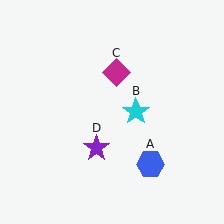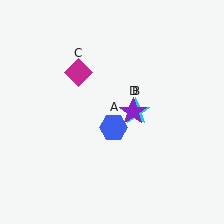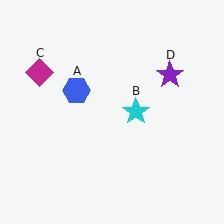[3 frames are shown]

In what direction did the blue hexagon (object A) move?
The blue hexagon (object A) moved up and to the left.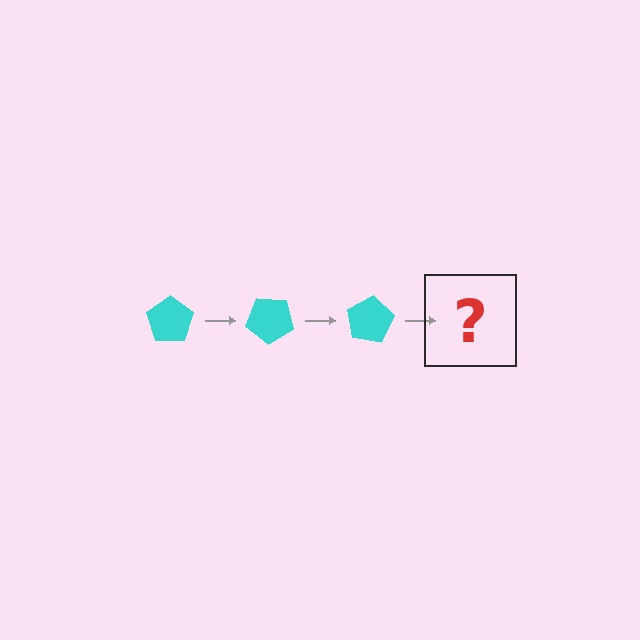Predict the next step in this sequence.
The next step is a cyan pentagon rotated 120 degrees.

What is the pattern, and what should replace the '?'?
The pattern is that the pentagon rotates 40 degrees each step. The '?' should be a cyan pentagon rotated 120 degrees.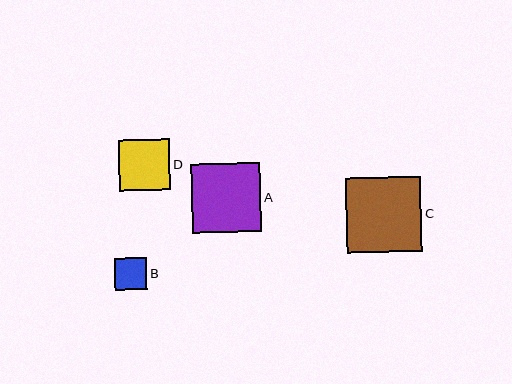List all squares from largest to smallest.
From largest to smallest: C, A, D, B.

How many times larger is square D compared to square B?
Square D is approximately 1.6 times the size of square B.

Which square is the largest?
Square C is the largest with a size of approximately 75 pixels.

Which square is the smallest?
Square B is the smallest with a size of approximately 32 pixels.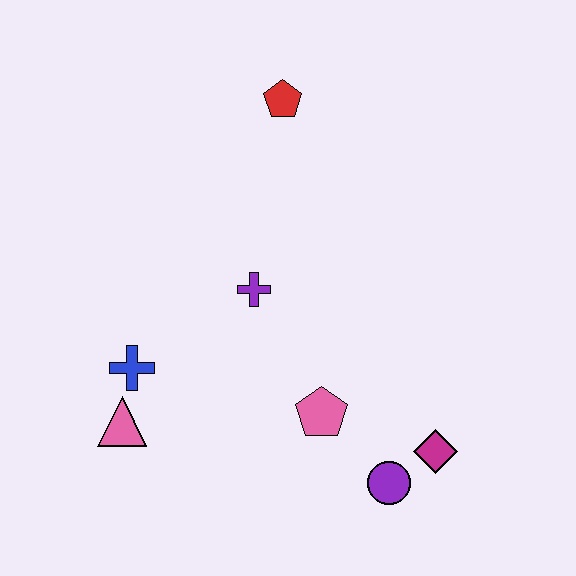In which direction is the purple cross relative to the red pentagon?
The purple cross is below the red pentagon.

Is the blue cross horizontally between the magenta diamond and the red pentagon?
No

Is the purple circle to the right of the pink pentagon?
Yes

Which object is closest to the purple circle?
The magenta diamond is closest to the purple circle.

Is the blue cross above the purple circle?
Yes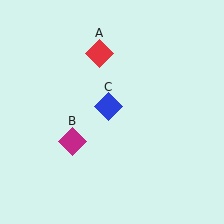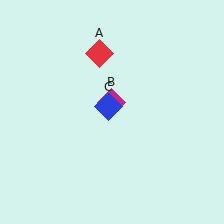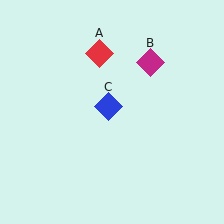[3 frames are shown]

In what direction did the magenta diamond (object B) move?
The magenta diamond (object B) moved up and to the right.